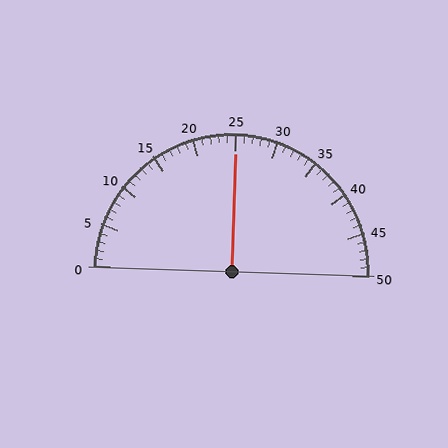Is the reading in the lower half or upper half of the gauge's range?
The reading is in the upper half of the range (0 to 50).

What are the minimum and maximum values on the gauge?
The gauge ranges from 0 to 50.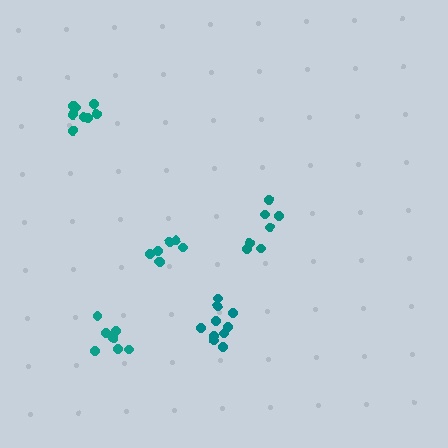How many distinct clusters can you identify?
There are 5 distinct clusters.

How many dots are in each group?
Group 1: 7 dots, Group 2: 10 dots, Group 3: 7 dots, Group 4: 8 dots, Group 5: 8 dots (40 total).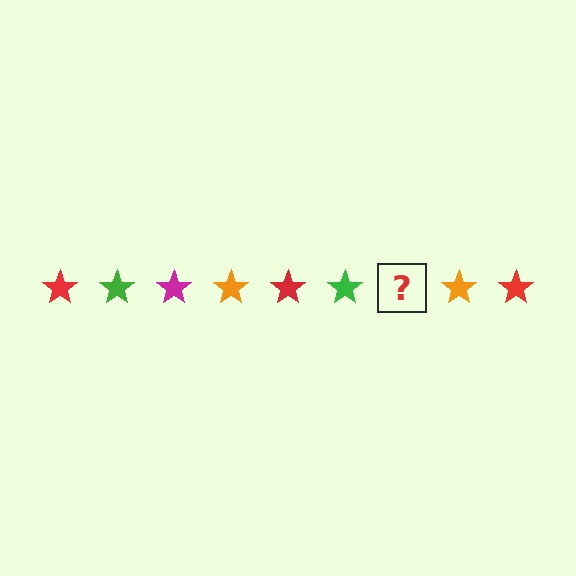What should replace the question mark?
The question mark should be replaced with a magenta star.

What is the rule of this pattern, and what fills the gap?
The rule is that the pattern cycles through red, green, magenta, orange stars. The gap should be filled with a magenta star.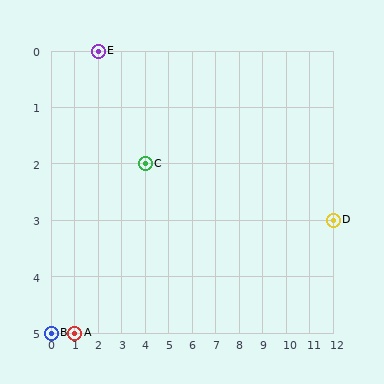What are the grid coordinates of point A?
Point A is at grid coordinates (1, 5).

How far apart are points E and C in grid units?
Points E and C are 2 columns and 2 rows apart (about 2.8 grid units diagonally).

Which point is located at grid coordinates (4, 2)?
Point C is at (4, 2).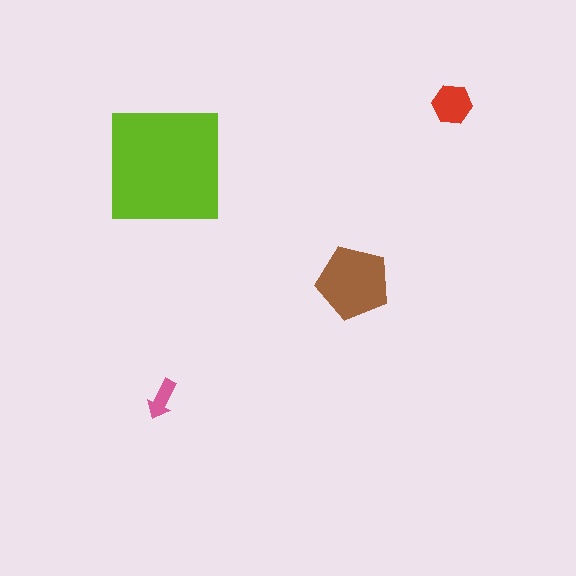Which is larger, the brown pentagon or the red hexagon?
The brown pentagon.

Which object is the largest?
The lime square.